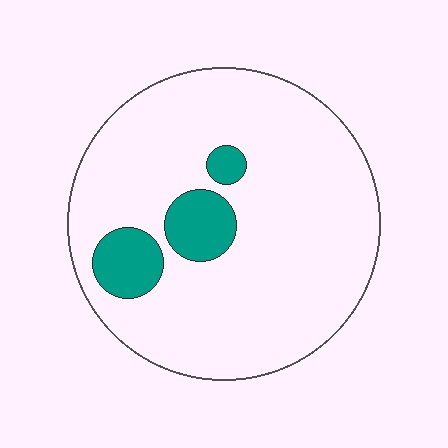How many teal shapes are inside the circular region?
3.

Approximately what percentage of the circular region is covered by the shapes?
Approximately 10%.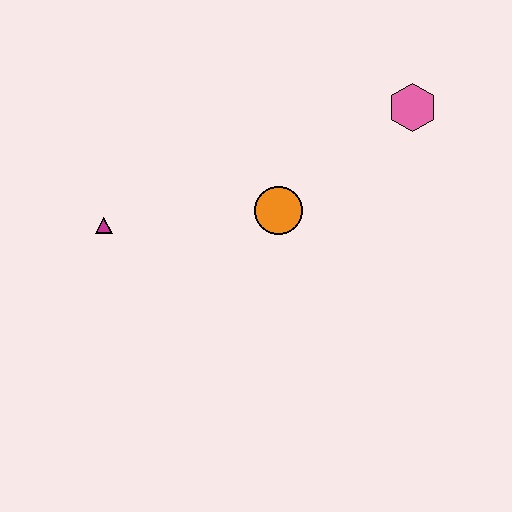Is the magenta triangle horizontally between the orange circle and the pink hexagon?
No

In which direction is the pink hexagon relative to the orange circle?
The pink hexagon is to the right of the orange circle.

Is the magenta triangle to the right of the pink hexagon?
No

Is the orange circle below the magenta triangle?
No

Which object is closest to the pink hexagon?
The orange circle is closest to the pink hexagon.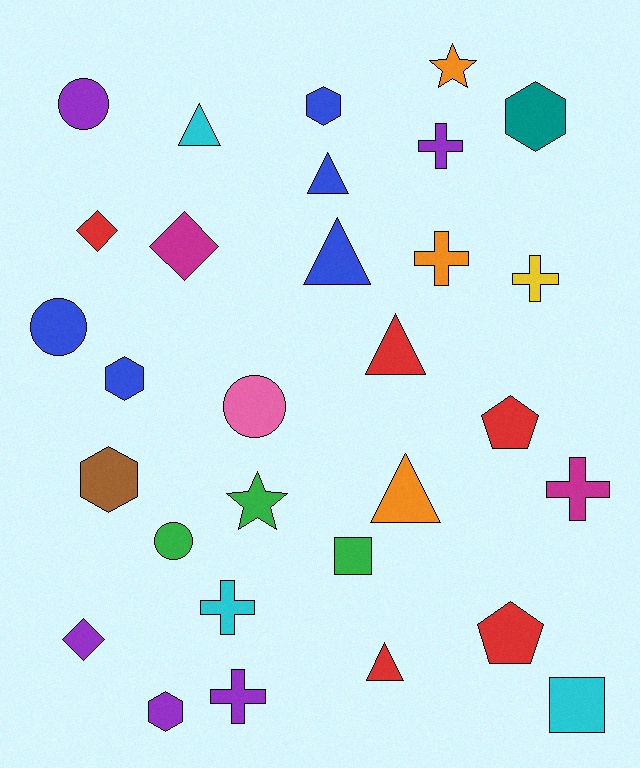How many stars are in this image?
There are 2 stars.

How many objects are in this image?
There are 30 objects.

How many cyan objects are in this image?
There are 3 cyan objects.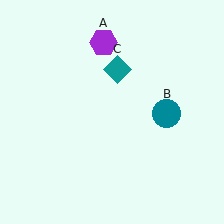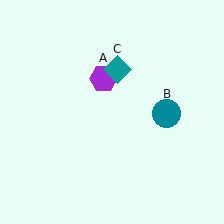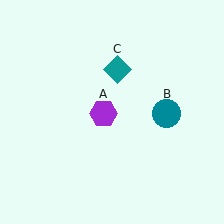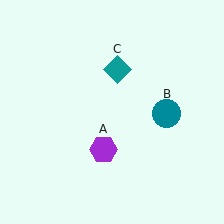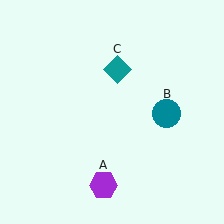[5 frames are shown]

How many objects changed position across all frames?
1 object changed position: purple hexagon (object A).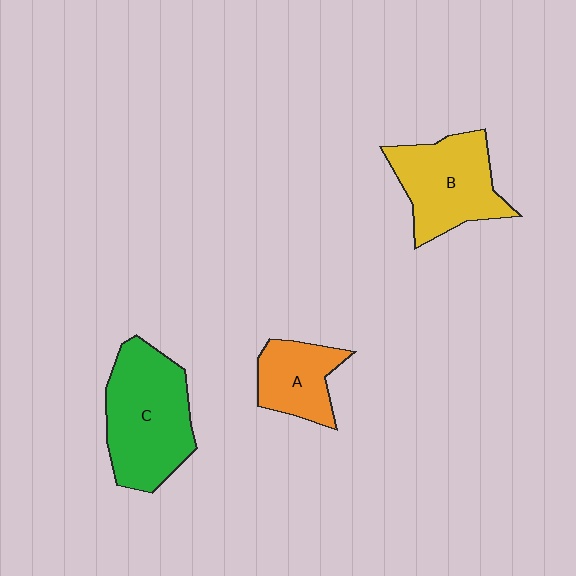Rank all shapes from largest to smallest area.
From largest to smallest: C (green), B (yellow), A (orange).